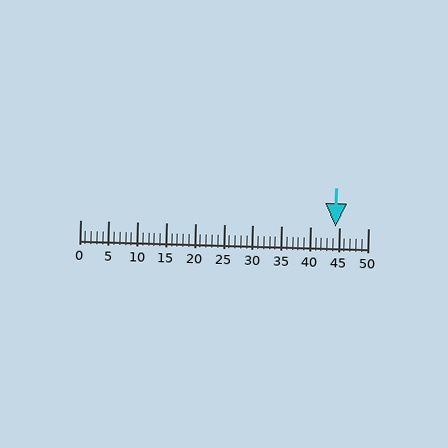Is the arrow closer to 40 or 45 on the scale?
The arrow is closer to 45.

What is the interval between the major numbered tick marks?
The major tick marks are spaced 5 units apart.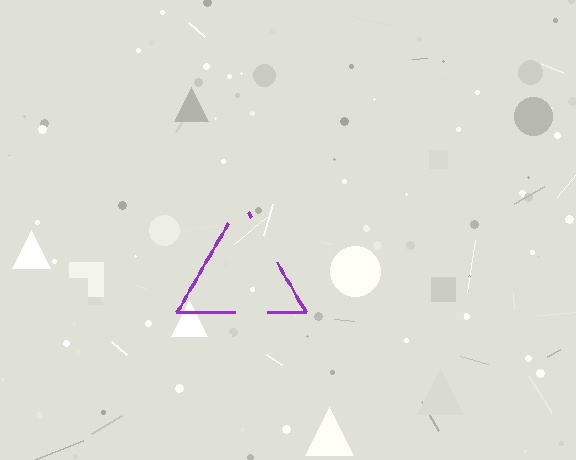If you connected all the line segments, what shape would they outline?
They would outline a triangle.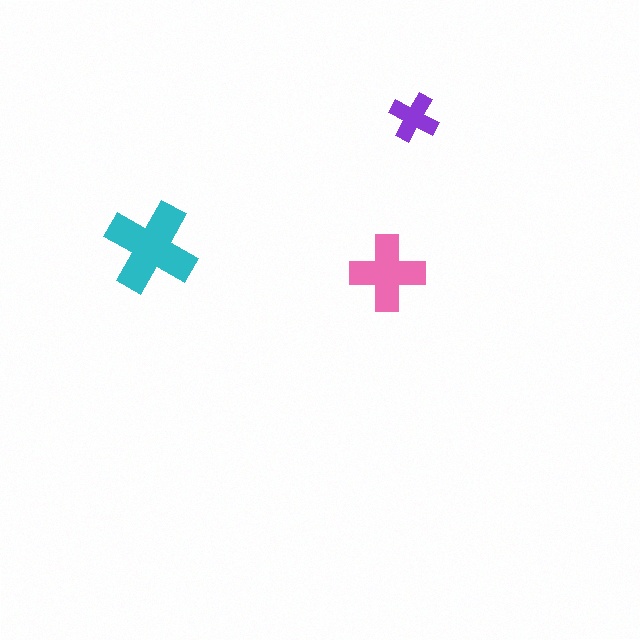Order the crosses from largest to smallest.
the cyan one, the pink one, the purple one.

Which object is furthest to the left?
The cyan cross is leftmost.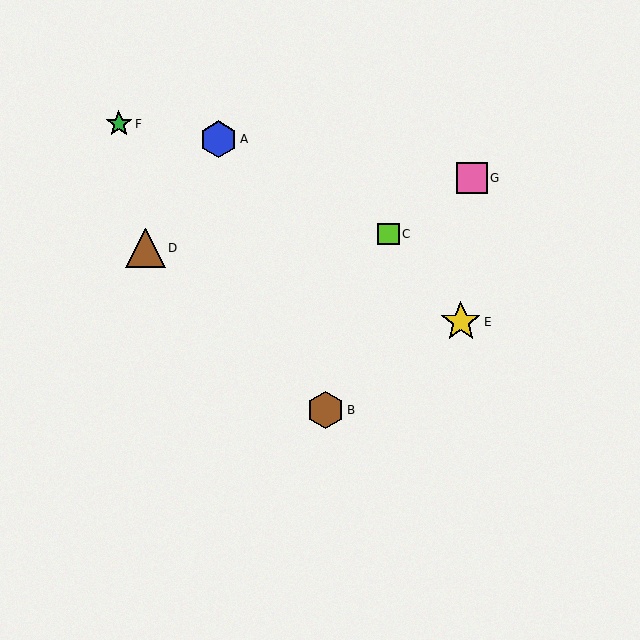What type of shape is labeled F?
Shape F is a green star.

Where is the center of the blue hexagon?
The center of the blue hexagon is at (219, 139).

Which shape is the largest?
The yellow star (labeled E) is the largest.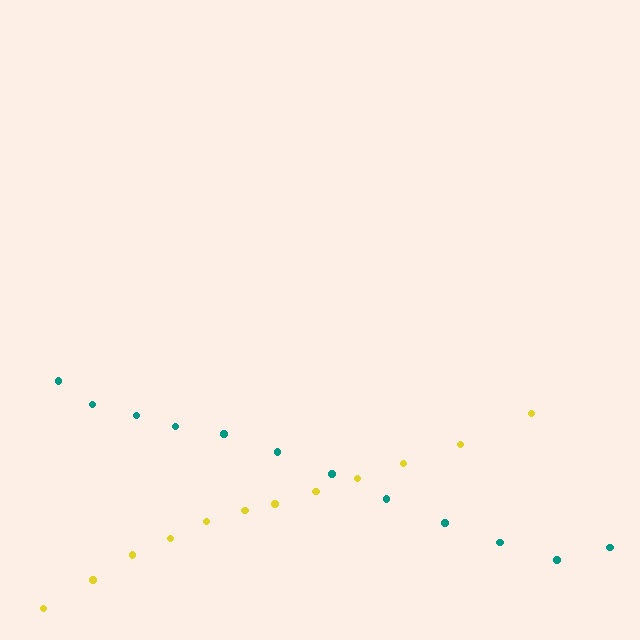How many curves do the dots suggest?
There are 2 distinct paths.